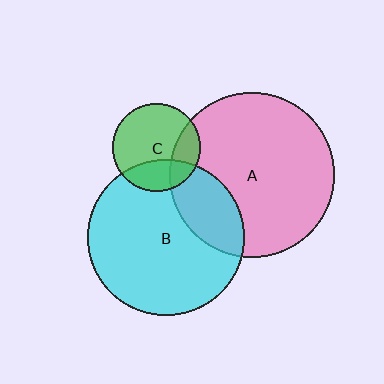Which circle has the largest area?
Circle A (pink).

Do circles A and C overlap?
Yes.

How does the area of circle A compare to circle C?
Approximately 3.5 times.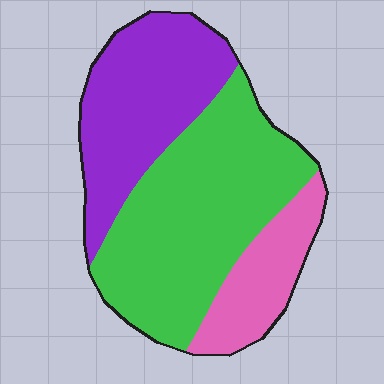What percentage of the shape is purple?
Purple takes up between a quarter and a half of the shape.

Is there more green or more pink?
Green.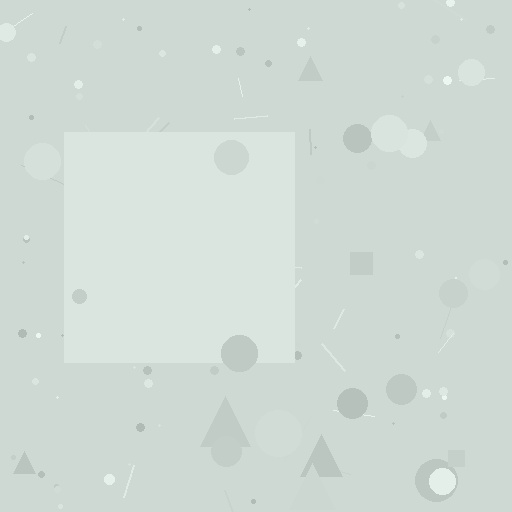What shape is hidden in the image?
A square is hidden in the image.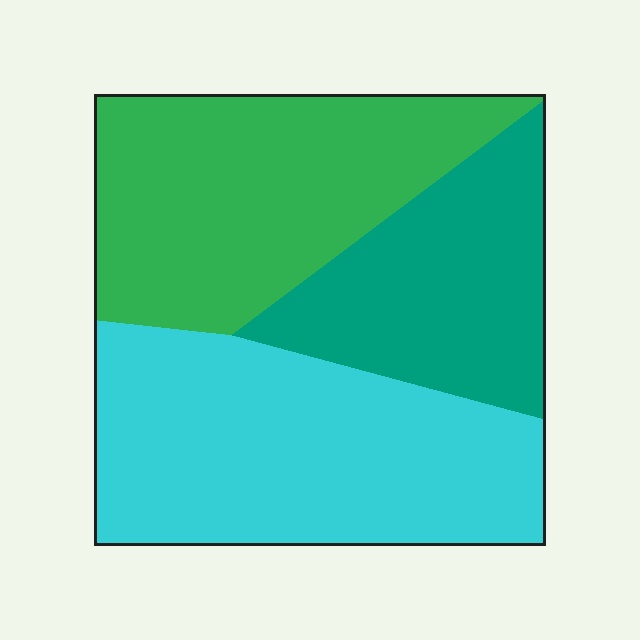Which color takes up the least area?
Teal, at roughly 25%.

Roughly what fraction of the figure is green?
Green covers about 35% of the figure.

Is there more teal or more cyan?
Cyan.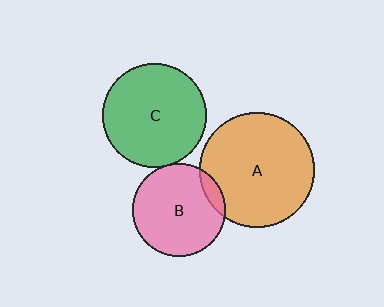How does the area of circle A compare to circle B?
Approximately 1.5 times.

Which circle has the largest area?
Circle A (orange).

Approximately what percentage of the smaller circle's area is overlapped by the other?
Approximately 10%.